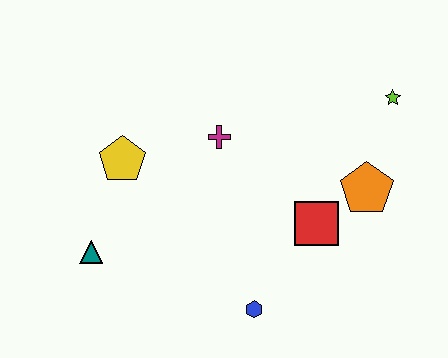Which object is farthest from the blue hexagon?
The lime star is farthest from the blue hexagon.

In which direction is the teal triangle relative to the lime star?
The teal triangle is to the left of the lime star.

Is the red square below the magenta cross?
Yes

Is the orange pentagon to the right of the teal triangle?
Yes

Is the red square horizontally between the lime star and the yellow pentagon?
Yes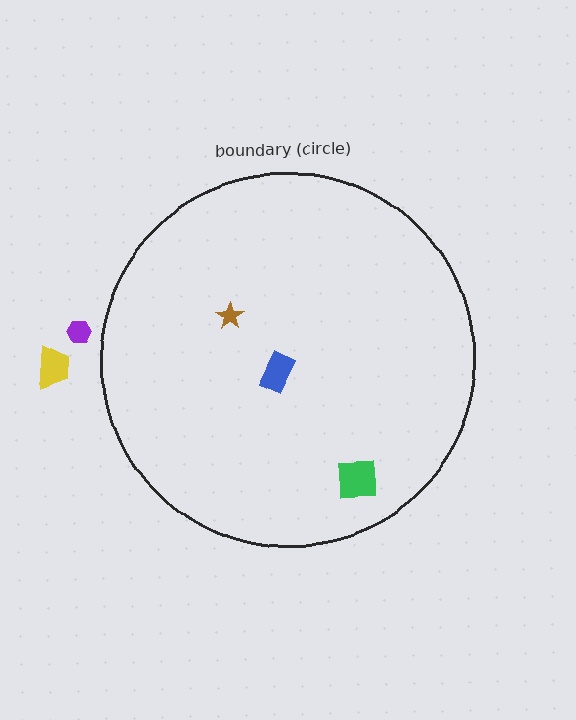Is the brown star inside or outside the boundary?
Inside.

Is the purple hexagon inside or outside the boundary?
Outside.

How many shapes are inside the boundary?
3 inside, 2 outside.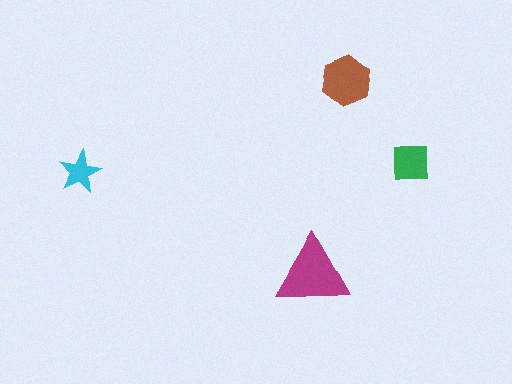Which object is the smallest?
The cyan star.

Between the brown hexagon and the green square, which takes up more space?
The brown hexagon.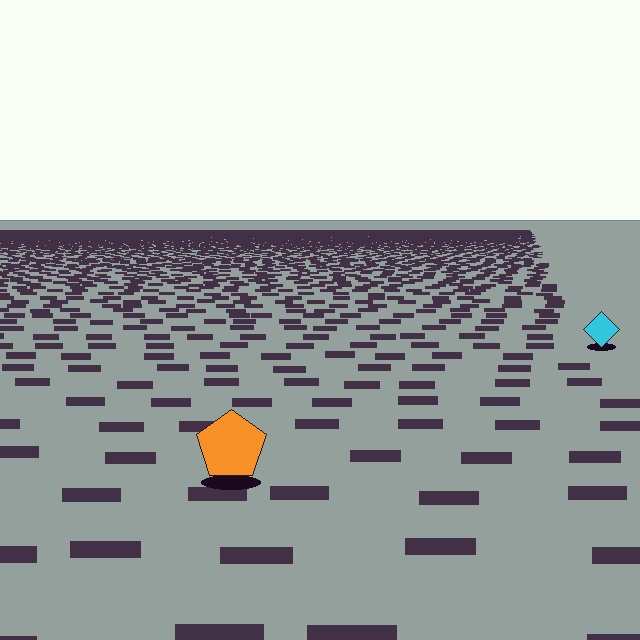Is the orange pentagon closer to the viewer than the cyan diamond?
Yes. The orange pentagon is closer — you can tell from the texture gradient: the ground texture is coarser near it.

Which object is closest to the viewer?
The orange pentagon is closest. The texture marks near it are larger and more spread out.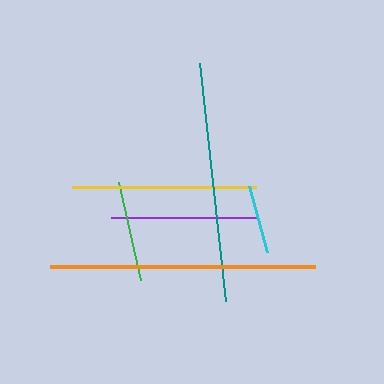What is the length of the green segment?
The green segment is approximately 101 pixels long.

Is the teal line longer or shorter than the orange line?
The orange line is longer than the teal line.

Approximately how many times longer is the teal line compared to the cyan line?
The teal line is approximately 3.5 times the length of the cyan line.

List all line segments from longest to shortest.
From longest to shortest: orange, teal, yellow, purple, green, cyan.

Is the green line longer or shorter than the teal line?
The teal line is longer than the green line.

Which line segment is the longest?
The orange line is the longest at approximately 264 pixels.